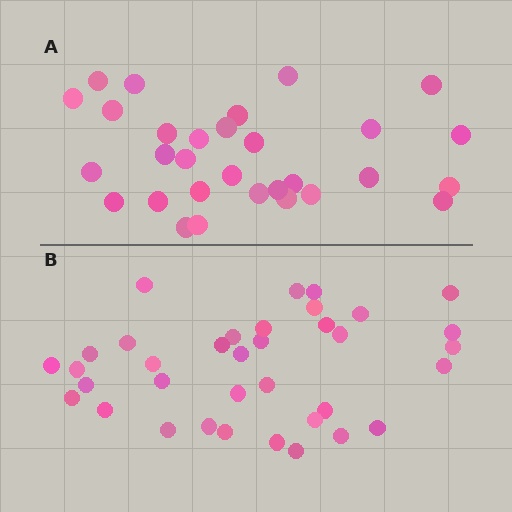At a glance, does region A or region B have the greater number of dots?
Region B (the bottom region) has more dots.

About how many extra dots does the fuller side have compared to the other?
Region B has about 6 more dots than region A.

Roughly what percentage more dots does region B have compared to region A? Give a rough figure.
About 20% more.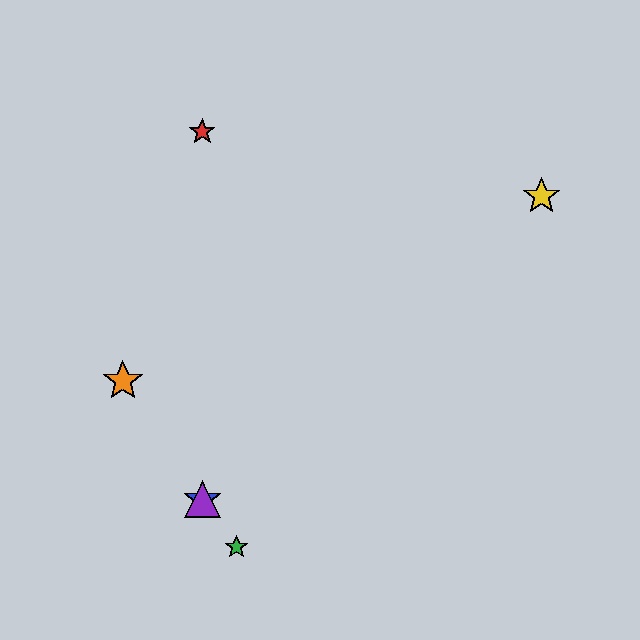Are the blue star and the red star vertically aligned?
Yes, both are at x≈202.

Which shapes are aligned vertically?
The red star, the blue star, the purple triangle are aligned vertically.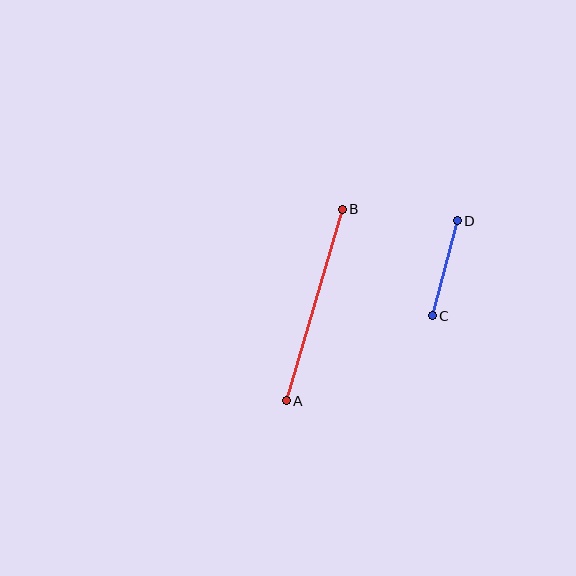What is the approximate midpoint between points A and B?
The midpoint is at approximately (314, 305) pixels.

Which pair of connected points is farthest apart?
Points A and B are farthest apart.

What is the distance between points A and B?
The distance is approximately 200 pixels.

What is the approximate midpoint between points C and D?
The midpoint is at approximately (445, 268) pixels.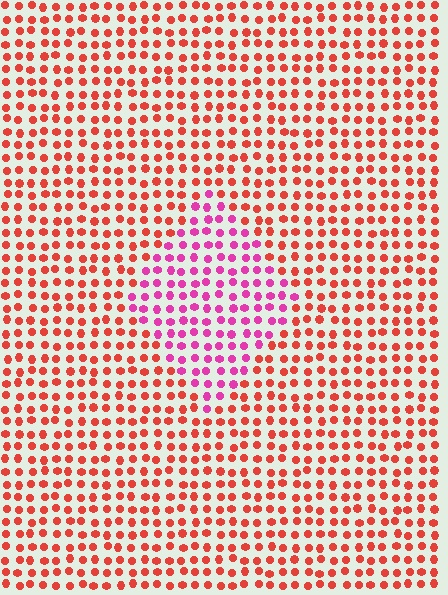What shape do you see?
I see a diamond.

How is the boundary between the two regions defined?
The boundary is defined purely by a slight shift in hue (about 44 degrees). Spacing, size, and orientation are identical on both sides.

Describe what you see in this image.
The image is filled with small red elements in a uniform arrangement. A diamond-shaped region is visible where the elements are tinted to a slightly different hue, forming a subtle color boundary.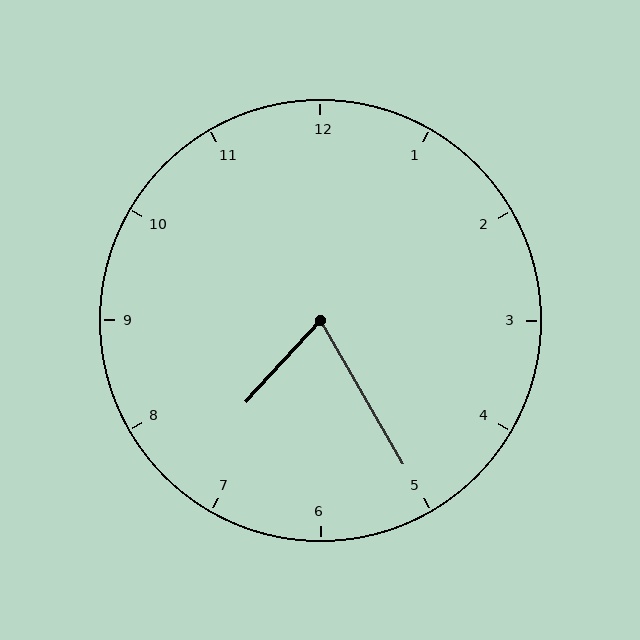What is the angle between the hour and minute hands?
Approximately 72 degrees.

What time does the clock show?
7:25.